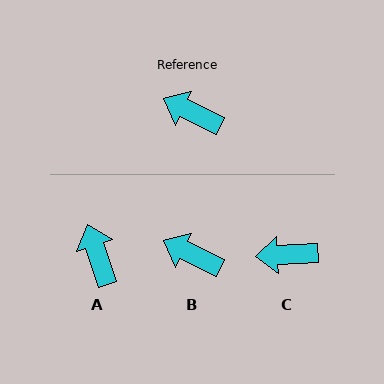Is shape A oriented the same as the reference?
No, it is off by about 45 degrees.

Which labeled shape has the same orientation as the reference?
B.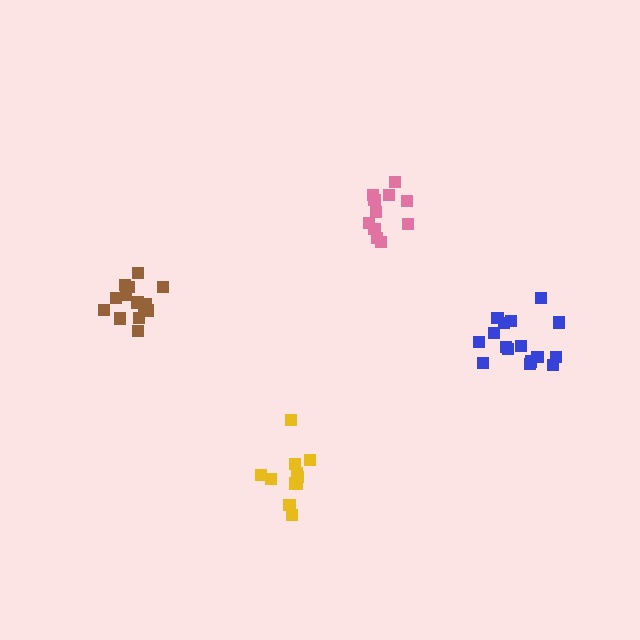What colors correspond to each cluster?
The clusters are colored: blue, yellow, pink, brown.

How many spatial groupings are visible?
There are 4 spatial groupings.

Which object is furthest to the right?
The blue cluster is rightmost.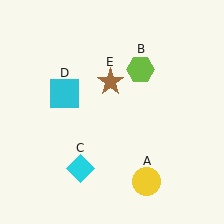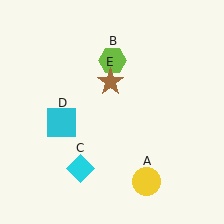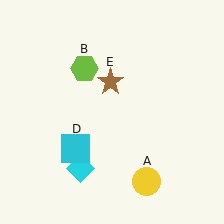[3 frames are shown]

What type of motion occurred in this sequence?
The lime hexagon (object B), cyan square (object D) rotated counterclockwise around the center of the scene.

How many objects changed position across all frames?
2 objects changed position: lime hexagon (object B), cyan square (object D).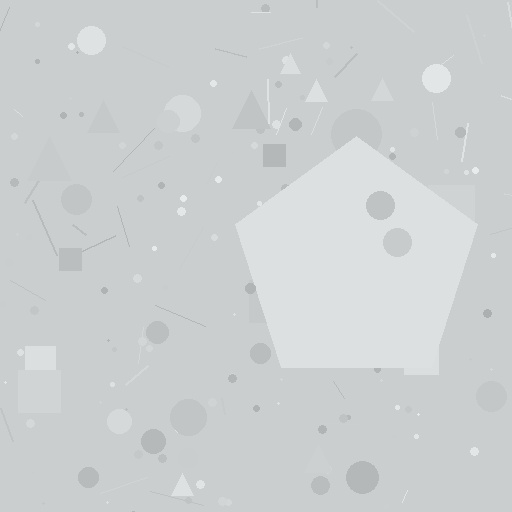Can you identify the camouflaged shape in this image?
The camouflaged shape is a pentagon.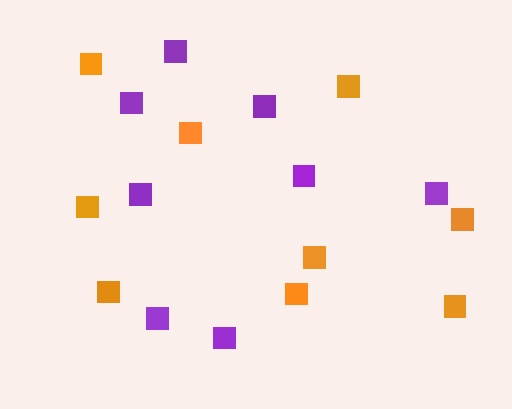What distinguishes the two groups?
There are 2 groups: one group of purple squares (8) and one group of orange squares (9).